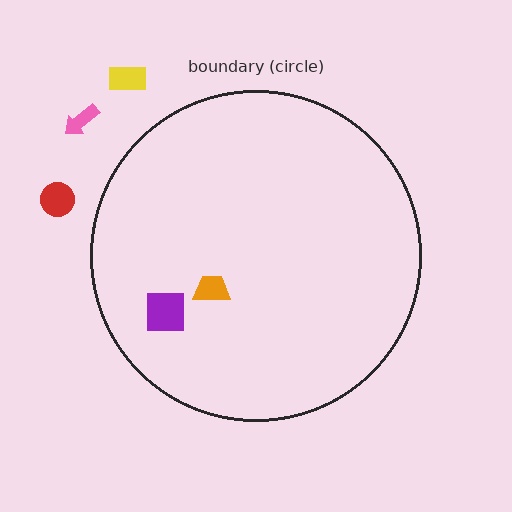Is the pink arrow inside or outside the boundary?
Outside.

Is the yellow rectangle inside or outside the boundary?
Outside.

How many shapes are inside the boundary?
2 inside, 3 outside.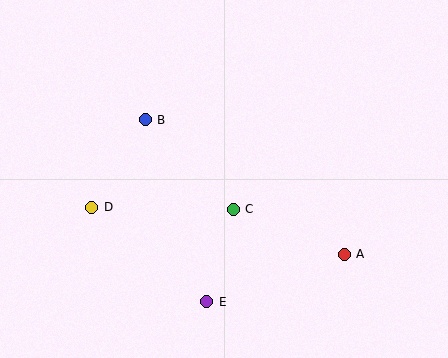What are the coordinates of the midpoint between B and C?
The midpoint between B and C is at (189, 164).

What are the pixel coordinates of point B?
Point B is at (145, 120).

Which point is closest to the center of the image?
Point C at (233, 209) is closest to the center.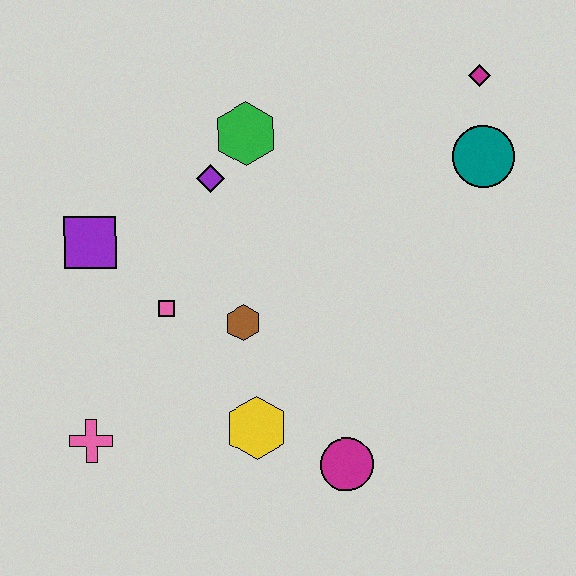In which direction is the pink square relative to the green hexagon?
The pink square is below the green hexagon.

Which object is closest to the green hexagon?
The purple diamond is closest to the green hexagon.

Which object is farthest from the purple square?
The magenta diamond is farthest from the purple square.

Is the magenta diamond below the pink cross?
No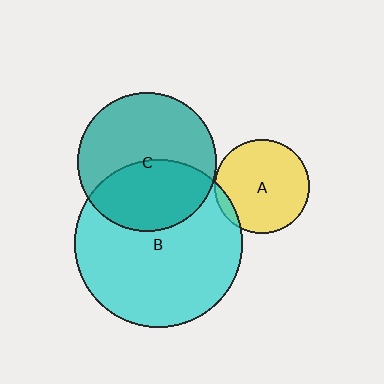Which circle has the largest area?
Circle B (cyan).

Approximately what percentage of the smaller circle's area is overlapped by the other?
Approximately 5%.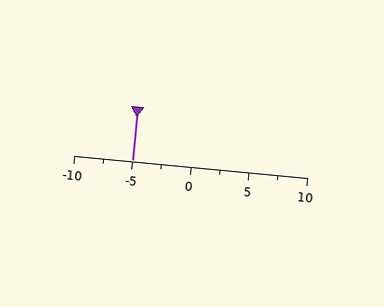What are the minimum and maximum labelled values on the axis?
The axis runs from -10 to 10.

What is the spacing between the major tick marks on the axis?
The major ticks are spaced 5 apart.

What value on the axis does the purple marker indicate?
The marker indicates approximately -5.